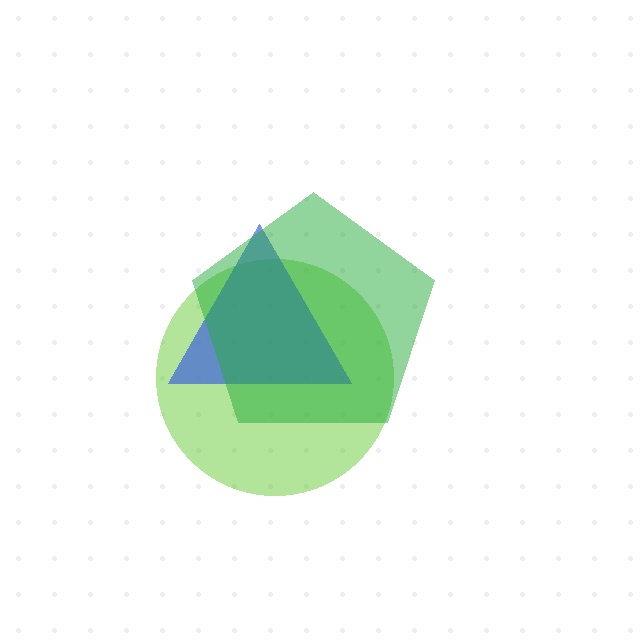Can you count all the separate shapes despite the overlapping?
Yes, there are 3 separate shapes.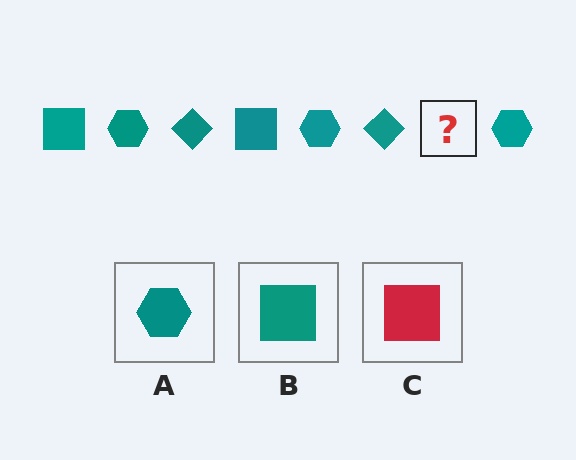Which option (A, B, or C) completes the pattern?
B.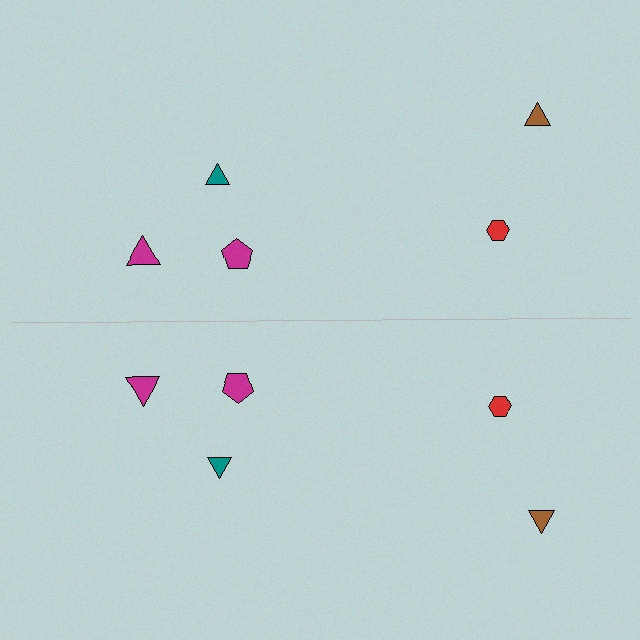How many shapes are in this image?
There are 10 shapes in this image.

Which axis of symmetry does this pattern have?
The pattern has a horizontal axis of symmetry running through the center of the image.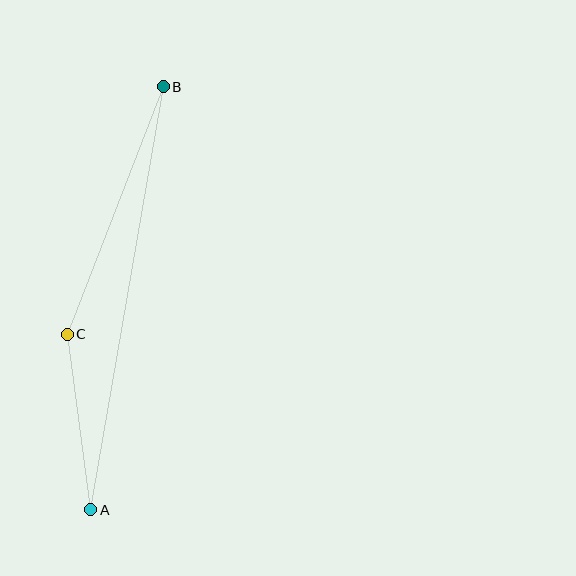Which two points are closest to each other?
Points A and C are closest to each other.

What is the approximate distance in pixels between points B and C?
The distance between B and C is approximately 265 pixels.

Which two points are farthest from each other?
Points A and B are farthest from each other.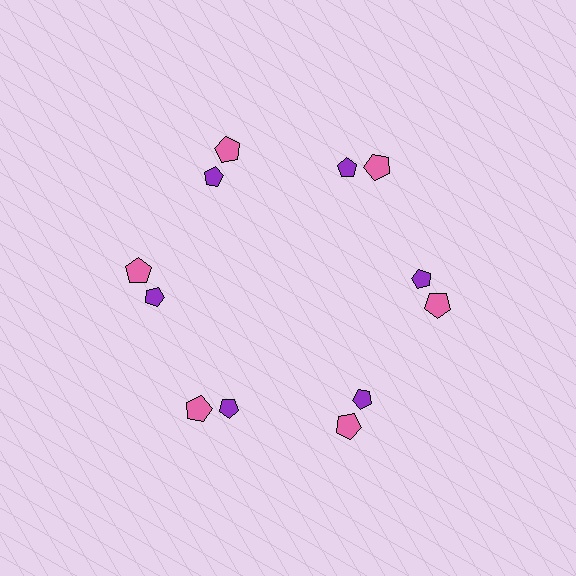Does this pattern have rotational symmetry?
Yes, this pattern has 6-fold rotational symmetry. It looks the same after rotating 60 degrees around the center.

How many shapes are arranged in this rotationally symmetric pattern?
There are 12 shapes, arranged in 6 groups of 2.